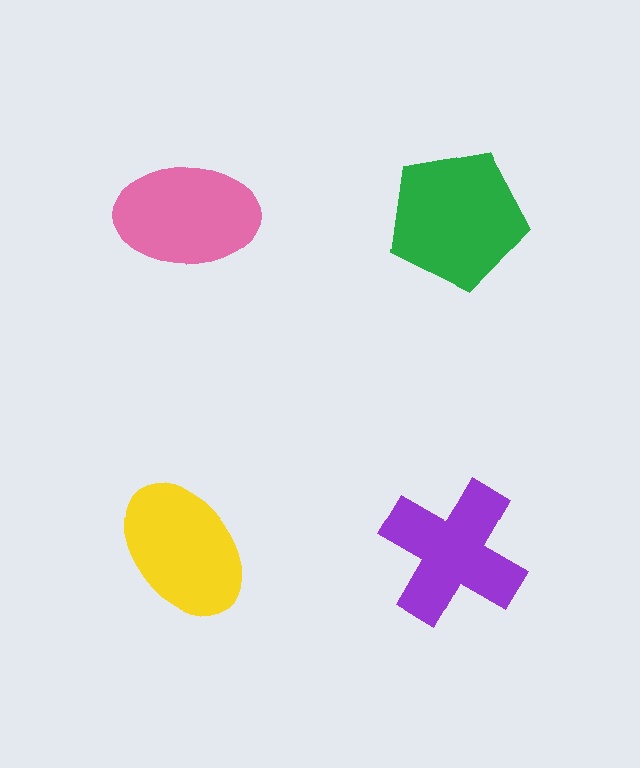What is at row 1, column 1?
A pink ellipse.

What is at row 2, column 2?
A purple cross.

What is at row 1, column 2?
A green pentagon.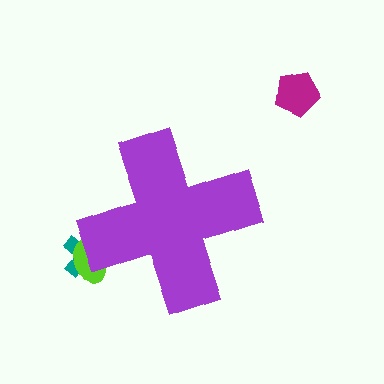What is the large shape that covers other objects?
A purple cross.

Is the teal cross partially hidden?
Yes, the teal cross is partially hidden behind the purple cross.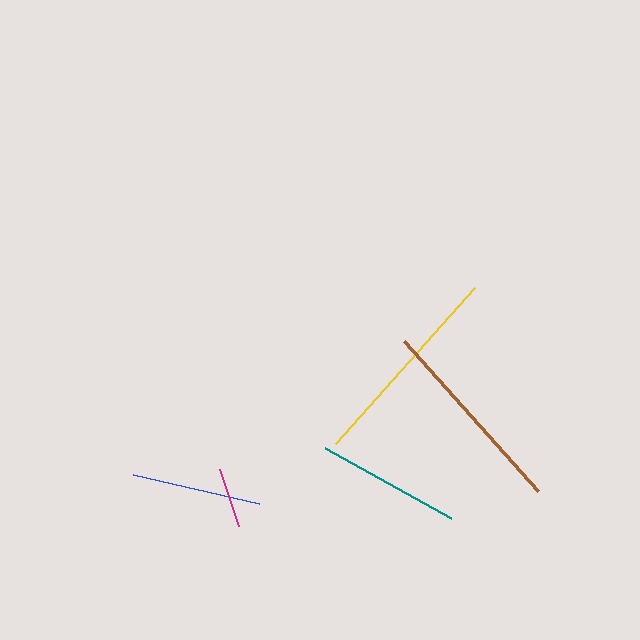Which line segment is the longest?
The yellow line is the longest at approximately 209 pixels.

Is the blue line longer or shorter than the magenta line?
The blue line is longer than the magenta line.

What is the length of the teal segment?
The teal segment is approximately 144 pixels long.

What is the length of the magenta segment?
The magenta segment is approximately 60 pixels long.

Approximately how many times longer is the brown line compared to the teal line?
The brown line is approximately 1.4 times the length of the teal line.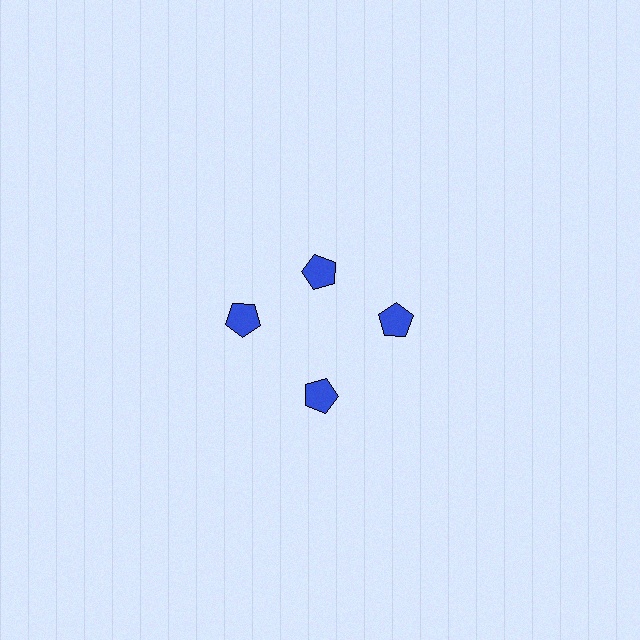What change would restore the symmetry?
The symmetry would be restored by moving it outward, back onto the ring so that all 4 pentagons sit at equal angles and equal distance from the center.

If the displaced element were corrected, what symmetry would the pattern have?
It would have 4-fold rotational symmetry — the pattern would map onto itself every 90 degrees.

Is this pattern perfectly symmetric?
No. The 4 blue pentagons are arranged in a ring, but one element near the 12 o'clock position is pulled inward toward the center, breaking the 4-fold rotational symmetry.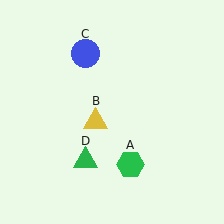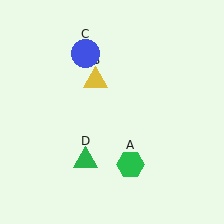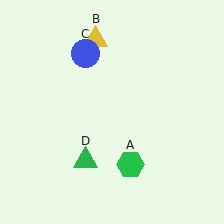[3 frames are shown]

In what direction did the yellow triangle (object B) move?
The yellow triangle (object B) moved up.